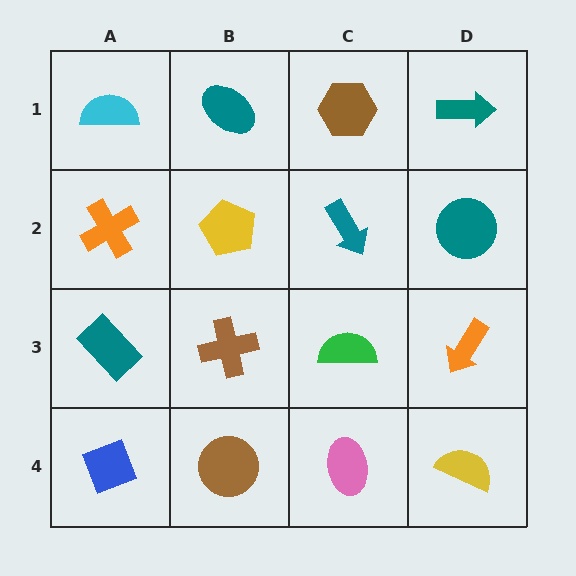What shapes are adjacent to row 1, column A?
An orange cross (row 2, column A), a teal ellipse (row 1, column B).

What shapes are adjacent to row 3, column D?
A teal circle (row 2, column D), a yellow semicircle (row 4, column D), a green semicircle (row 3, column C).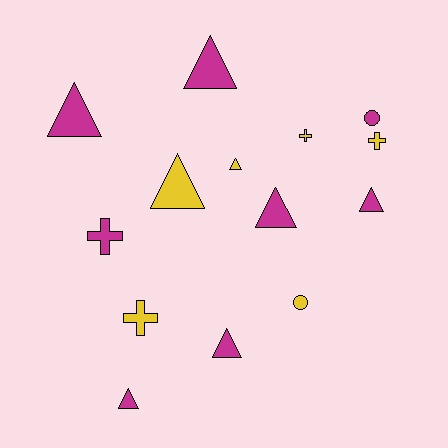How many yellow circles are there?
There is 1 yellow circle.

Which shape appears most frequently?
Triangle, with 8 objects.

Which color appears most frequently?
Magenta, with 8 objects.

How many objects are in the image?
There are 14 objects.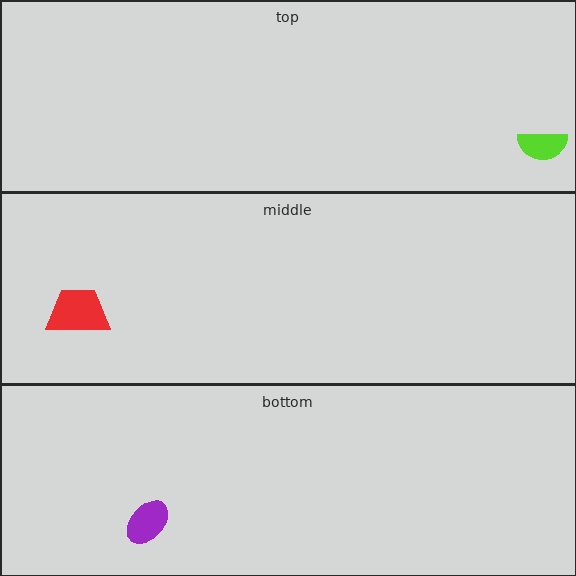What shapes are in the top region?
The lime semicircle.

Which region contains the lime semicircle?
The top region.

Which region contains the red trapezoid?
The middle region.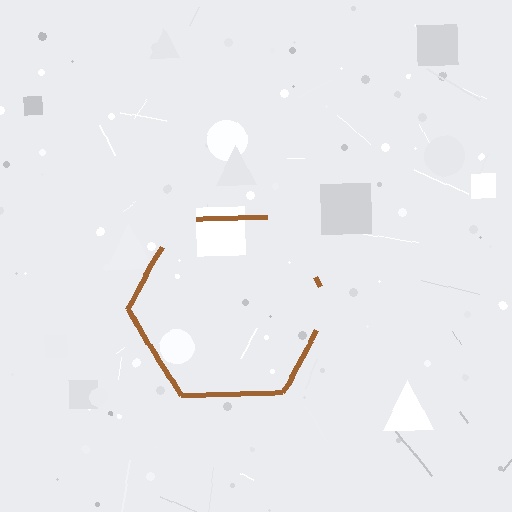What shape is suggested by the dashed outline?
The dashed outline suggests a hexagon.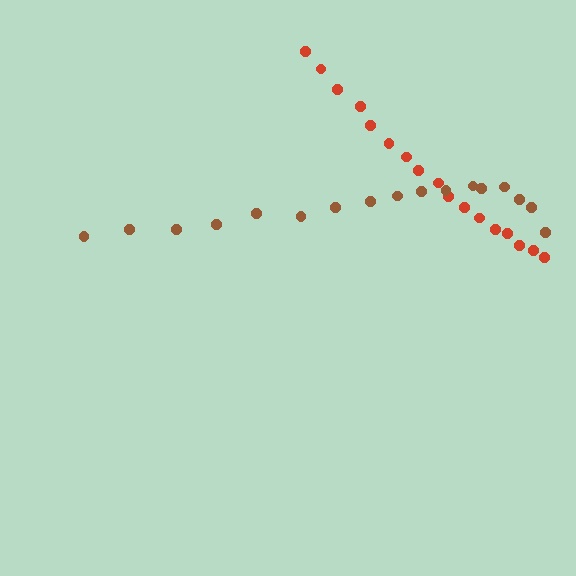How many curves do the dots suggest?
There are 2 distinct paths.